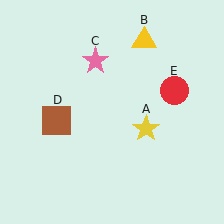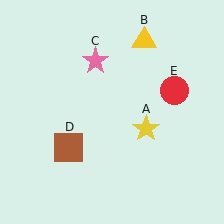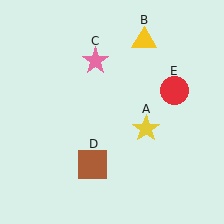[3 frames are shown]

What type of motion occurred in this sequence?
The brown square (object D) rotated counterclockwise around the center of the scene.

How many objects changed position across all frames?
1 object changed position: brown square (object D).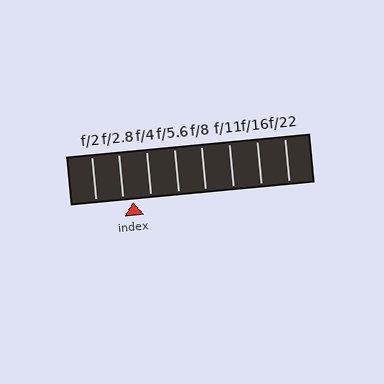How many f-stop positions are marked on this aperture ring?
There are 8 f-stop positions marked.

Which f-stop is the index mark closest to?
The index mark is closest to f/2.8.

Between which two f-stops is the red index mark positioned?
The index mark is between f/2.8 and f/4.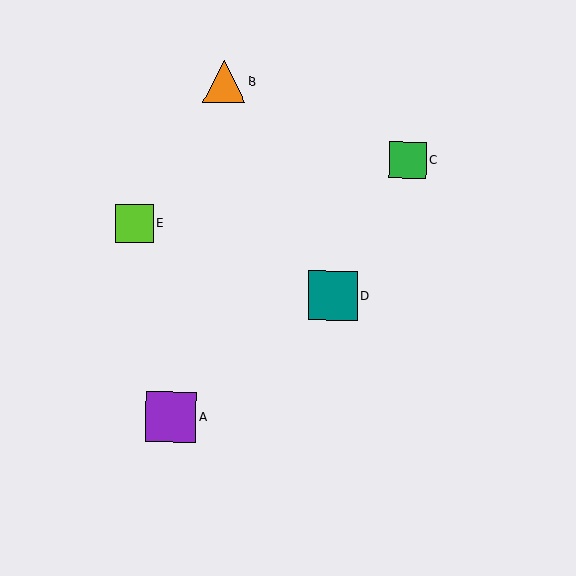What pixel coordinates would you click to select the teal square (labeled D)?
Click at (333, 296) to select the teal square D.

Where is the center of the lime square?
The center of the lime square is at (134, 223).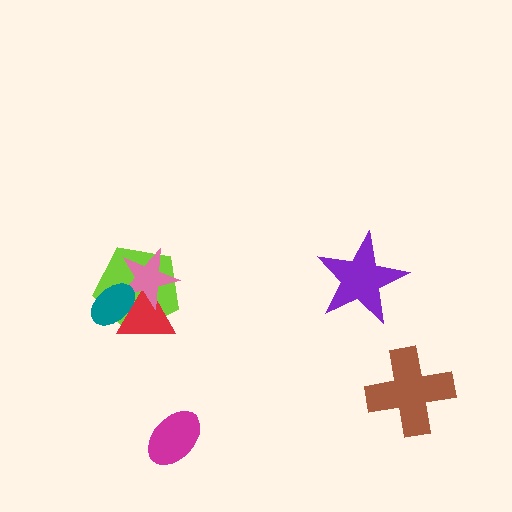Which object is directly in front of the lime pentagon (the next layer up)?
The red triangle is directly in front of the lime pentagon.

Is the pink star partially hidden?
Yes, it is partially covered by another shape.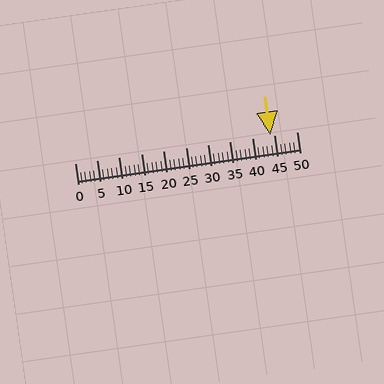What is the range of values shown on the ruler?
The ruler shows values from 0 to 50.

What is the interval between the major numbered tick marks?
The major tick marks are spaced 5 units apart.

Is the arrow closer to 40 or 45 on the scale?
The arrow is closer to 45.